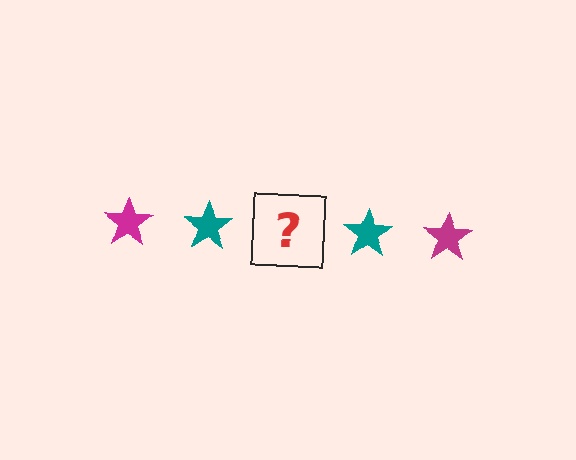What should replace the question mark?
The question mark should be replaced with a magenta star.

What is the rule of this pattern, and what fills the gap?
The rule is that the pattern cycles through magenta, teal stars. The gap should be filled with a magenta star.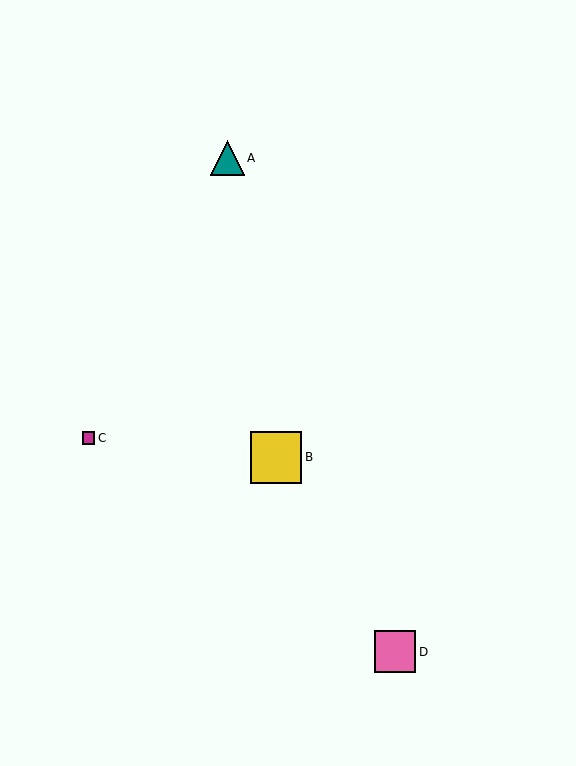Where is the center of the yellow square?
The center of the yellow square is at (276, 457).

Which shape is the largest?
The yellow square (labeled B) is the largest.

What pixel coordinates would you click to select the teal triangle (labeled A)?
Click at (227, 158) to select the teal triangle A.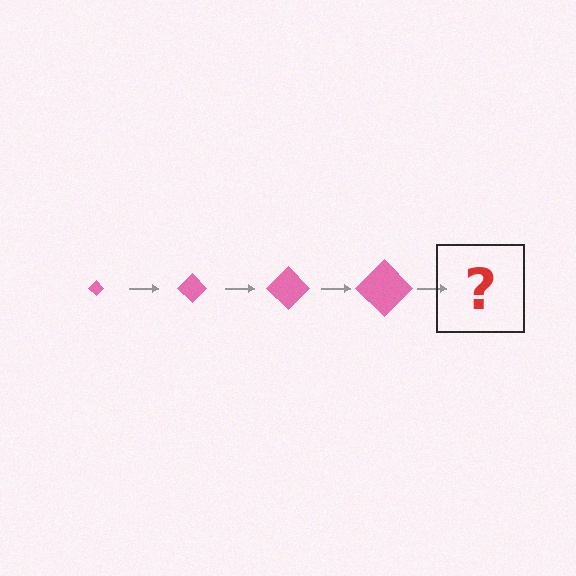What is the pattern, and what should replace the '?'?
The pattern is that the diamond gets progressively larger each step. The '?' should be a pink diamond, larger than the previous one.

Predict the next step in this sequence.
The next step is a pink diamond, larger than the previous one.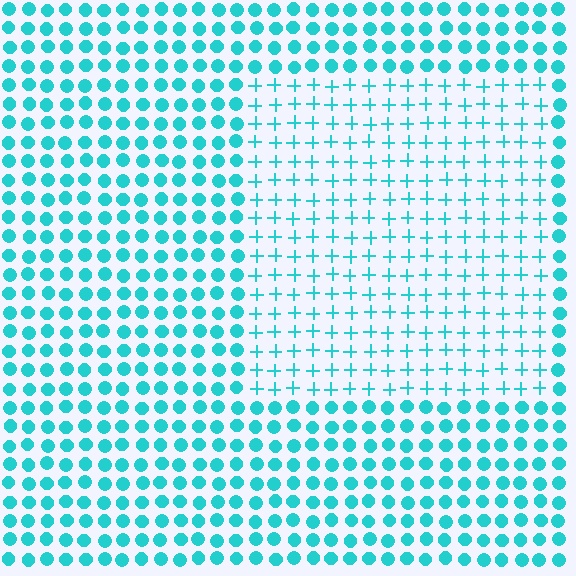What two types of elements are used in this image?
The image uses plus signs inside the rectangle region and circles outside it.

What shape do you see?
I see a rectangle.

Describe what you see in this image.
The image is filled with small cyan elements arranged in a uniform grid. A rectangle-shaped region contains plus signs, while the surrounding area contains circles. The boundary is defined purely by the change in element shape.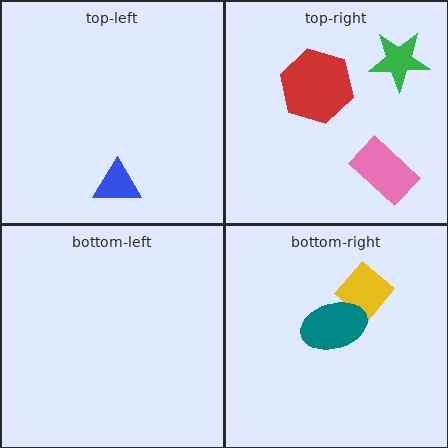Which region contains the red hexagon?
The top-right region.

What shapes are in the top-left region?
The blue triangle.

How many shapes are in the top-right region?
3.